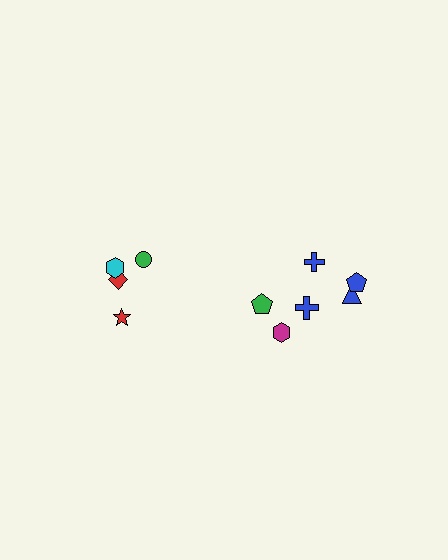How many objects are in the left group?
There are 4 objects.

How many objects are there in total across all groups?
There are 10 objects.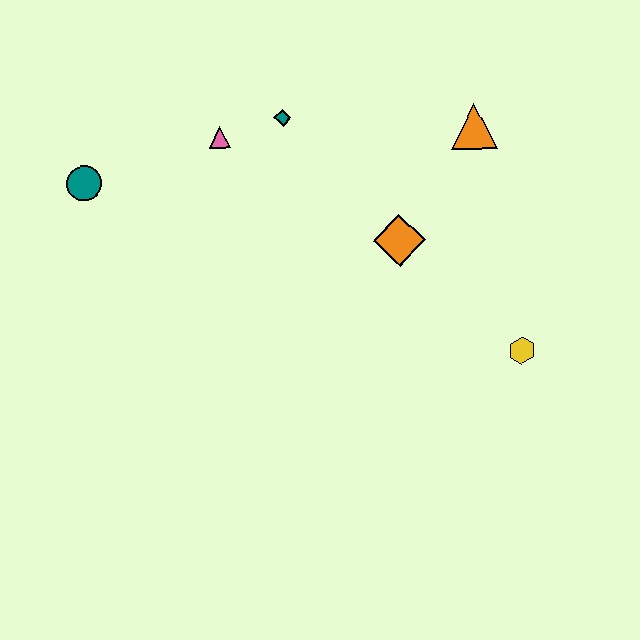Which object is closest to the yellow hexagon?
The orange diamond is closest to the yellow hexagon.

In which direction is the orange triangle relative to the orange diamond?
The orange triangle is above the orange diamond.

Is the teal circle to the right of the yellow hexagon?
No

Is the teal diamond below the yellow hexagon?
No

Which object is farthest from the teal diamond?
The yellow hexagon is farthest from the teal diamond.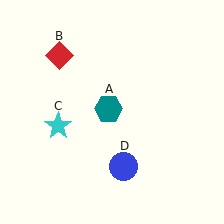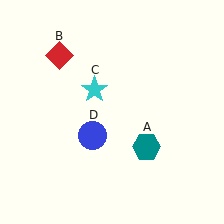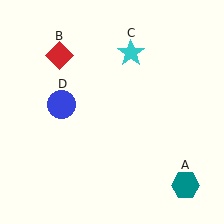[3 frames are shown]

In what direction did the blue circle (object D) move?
The blue circle (object D) moved up and to the left.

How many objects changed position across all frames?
3 objects changed position: teal hexagon (object A), cyan star (object C), blue circle (object D).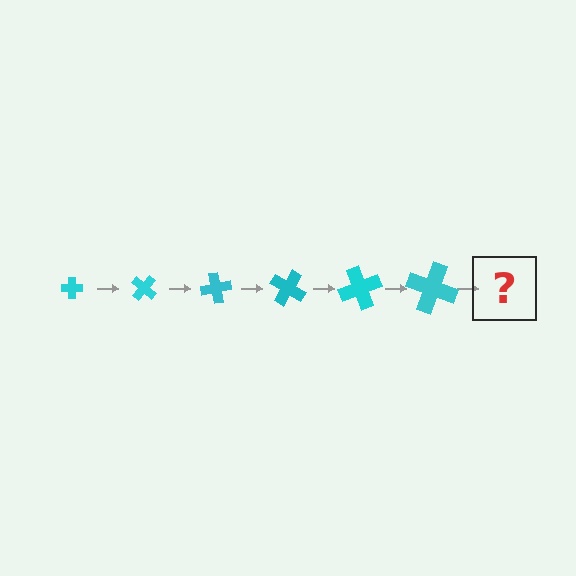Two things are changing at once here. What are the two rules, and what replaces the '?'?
The two rules are that the cross grows larger each step and it rotates 40 degrees each step. The '?' should be a cross, larger than the previous one and rotated 240 degrees from the start.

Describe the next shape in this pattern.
It should be a cross, larger than the previous one and rotated 240 degrees from the start.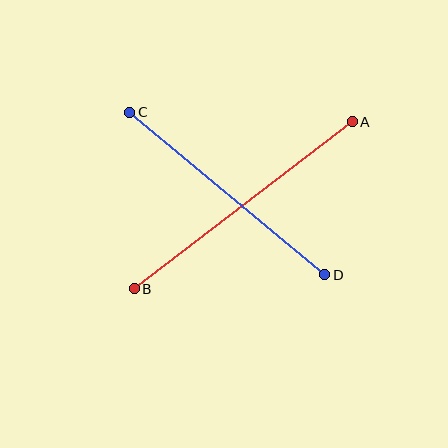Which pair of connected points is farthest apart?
Points A and B are farthest apart.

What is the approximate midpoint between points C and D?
The midpoint is at approximately (227, 193) pixels.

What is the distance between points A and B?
The distance is approximately 274 pixels.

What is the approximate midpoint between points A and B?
The midpoint is at approximately (243, 205) pixels.